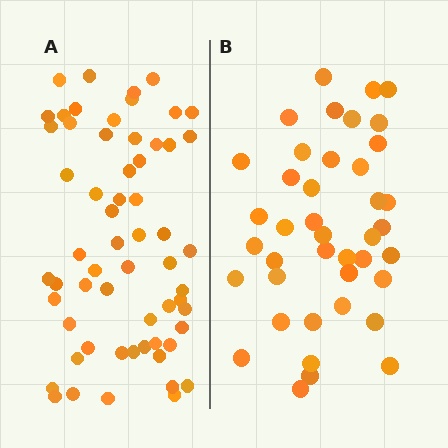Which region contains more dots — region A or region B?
Region A (the left region) has more dots.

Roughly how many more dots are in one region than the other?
Region A has approximately 20 more dots than region B.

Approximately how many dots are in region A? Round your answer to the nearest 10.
About 60 dots.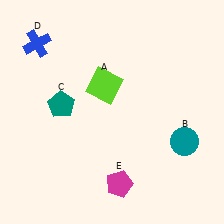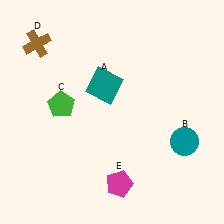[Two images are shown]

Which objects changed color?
A changed from lime to teal. C changed from teal to green. D changed from blue to brown.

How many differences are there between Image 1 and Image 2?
There are 3 differences between the two images.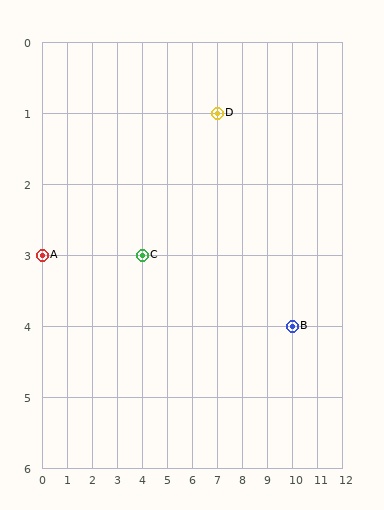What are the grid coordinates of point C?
Point C is at grid coordinates (4, 3).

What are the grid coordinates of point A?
Point A is at grid coordinates (0, 3).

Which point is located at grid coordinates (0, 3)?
Point A is at (0, 3).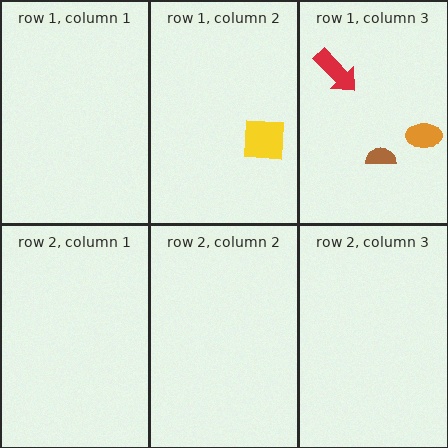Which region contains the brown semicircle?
The row 1, column 3 region.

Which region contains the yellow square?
The row 1, column 2 region.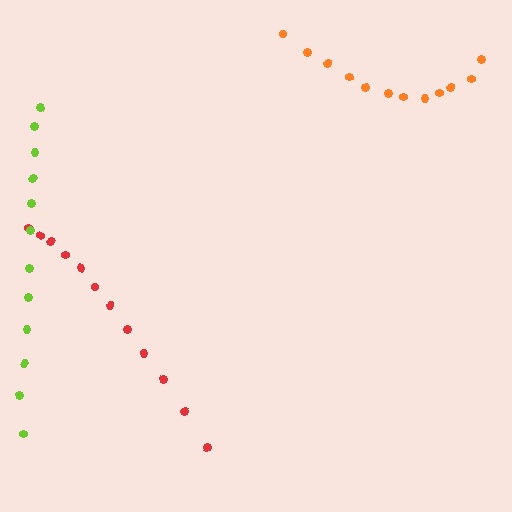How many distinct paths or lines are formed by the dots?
There are 3 distinct paths.